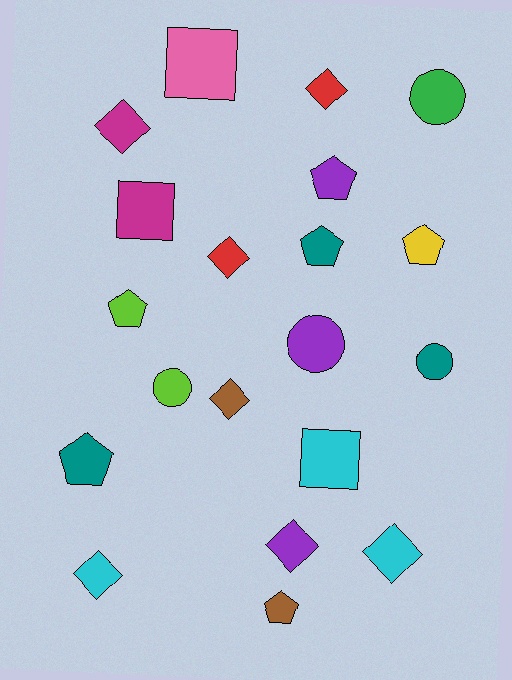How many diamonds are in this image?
There are 7 diamonds.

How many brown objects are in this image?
There are 2 brown objects.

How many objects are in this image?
There are 20 objects.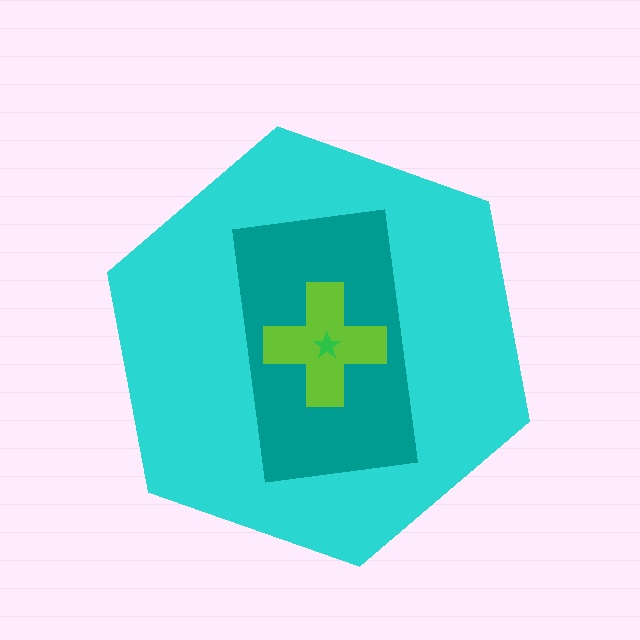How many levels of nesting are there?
4.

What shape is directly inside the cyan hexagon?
The teal rectangle.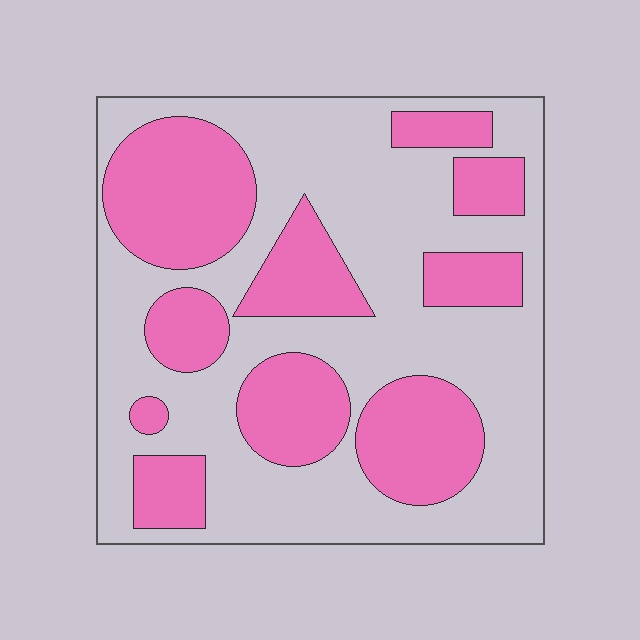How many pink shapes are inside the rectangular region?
10.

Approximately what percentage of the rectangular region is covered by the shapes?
Approximately 40%.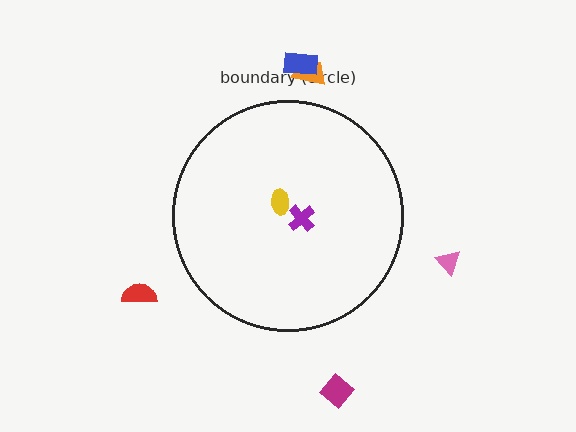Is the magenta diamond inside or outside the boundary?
Outside.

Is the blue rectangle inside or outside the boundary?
Outside.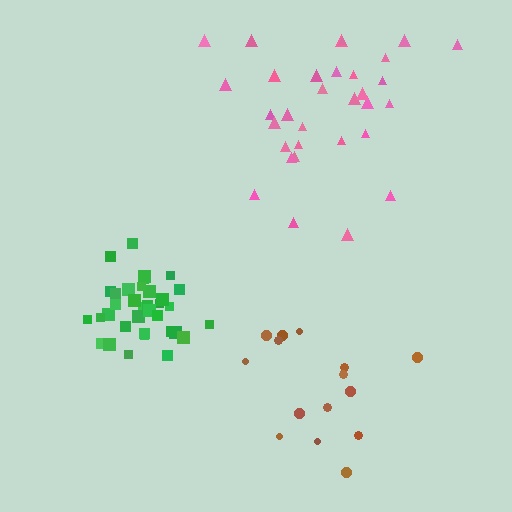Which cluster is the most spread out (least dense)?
Pink.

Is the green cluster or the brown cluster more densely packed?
Green.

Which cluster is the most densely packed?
Green.